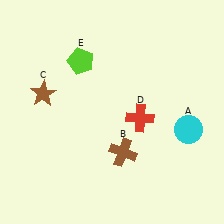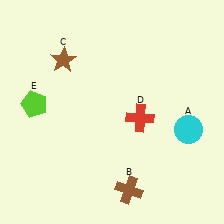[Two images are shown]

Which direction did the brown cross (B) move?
The brown cross (B) moved down.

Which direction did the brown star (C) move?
The brown star (C) moved up.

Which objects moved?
The objects that moved are: the brown cross (B), the brown star (C), the lime pentagon (E).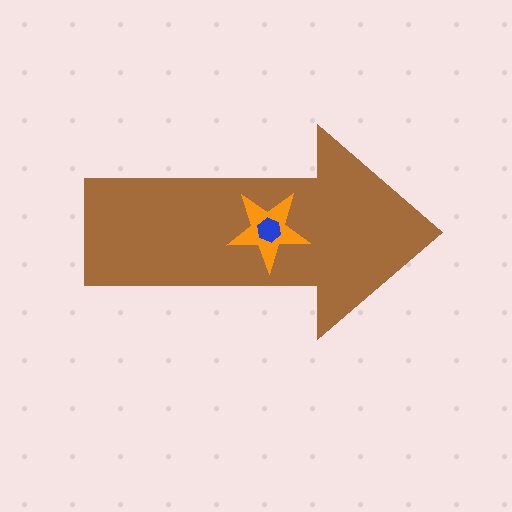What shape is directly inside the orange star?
The blue hexagon.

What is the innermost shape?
The blue hexagon.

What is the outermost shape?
The brown arrow.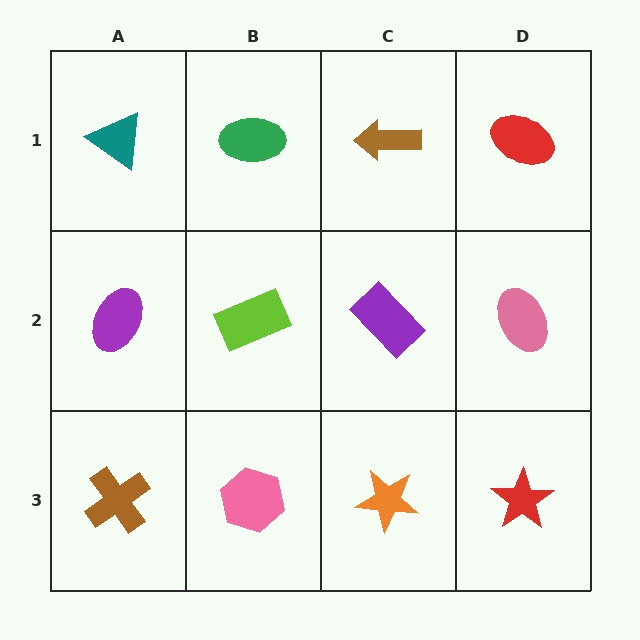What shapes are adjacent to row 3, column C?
A purple rectangle (row 2, column C), a pink hexagon (row 3, column B), a red star (row 3, column D).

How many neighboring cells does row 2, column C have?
4.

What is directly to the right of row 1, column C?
A red ellipse.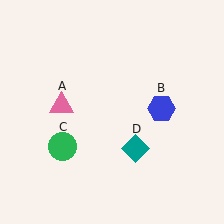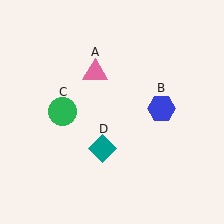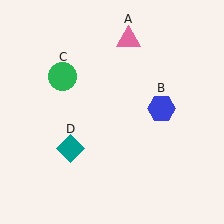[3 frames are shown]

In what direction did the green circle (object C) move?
The green circle (object C) moved up.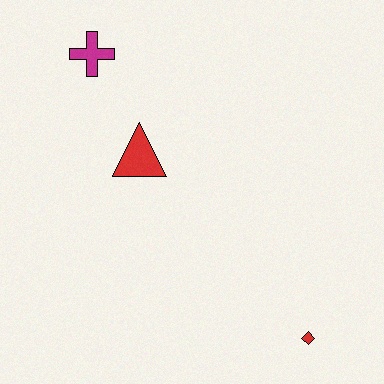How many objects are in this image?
There are 3 objects.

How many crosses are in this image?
There is 1 cross.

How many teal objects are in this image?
There are no teal objects.